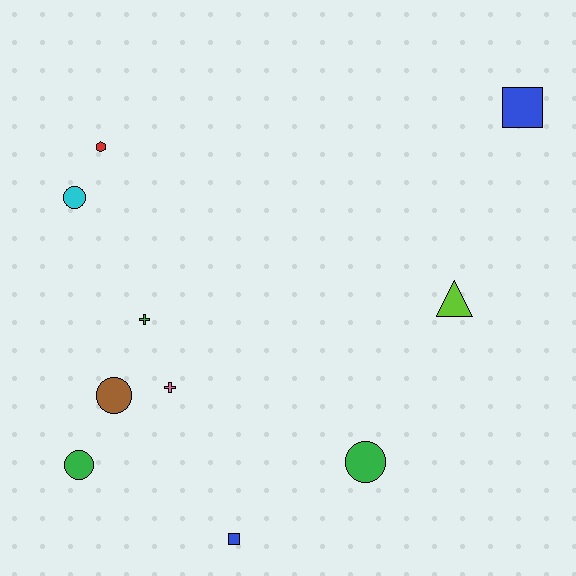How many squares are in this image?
There are 2 squares.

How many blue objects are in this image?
There are 2 blue objects.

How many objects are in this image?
There are 10 objects.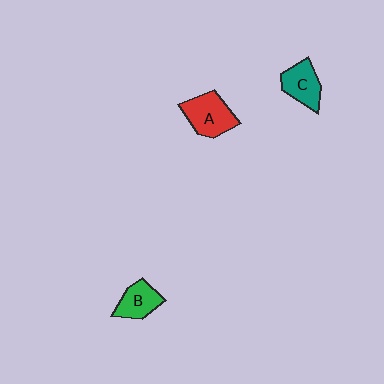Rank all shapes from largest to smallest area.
From largest to smallest: A (red), C (teal), B (green).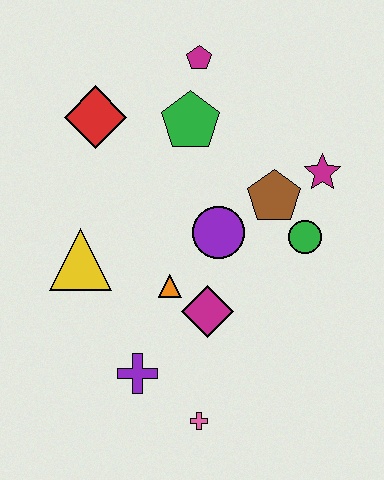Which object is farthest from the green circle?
The red diamond is farthest from the green circle.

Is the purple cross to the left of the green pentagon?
Yes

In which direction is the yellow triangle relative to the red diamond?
The yellow triangle is below the red diamond.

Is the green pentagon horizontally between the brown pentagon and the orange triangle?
Yes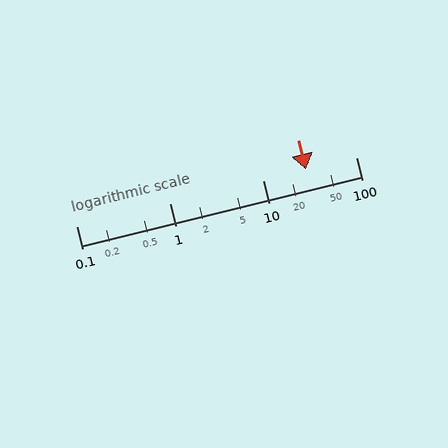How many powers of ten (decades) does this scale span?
The scale spans 3 decades, from 0.1 to 100.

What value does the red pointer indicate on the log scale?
The pointer indicates approximately 29.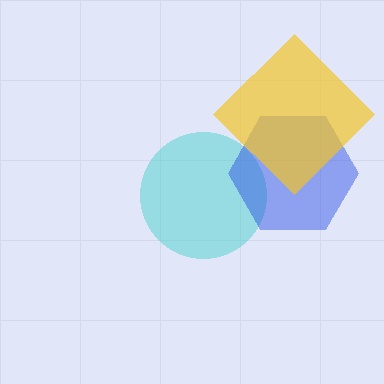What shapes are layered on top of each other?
The layered shapes are: a cyan circle, a blue hexagon, a yellow diamond.